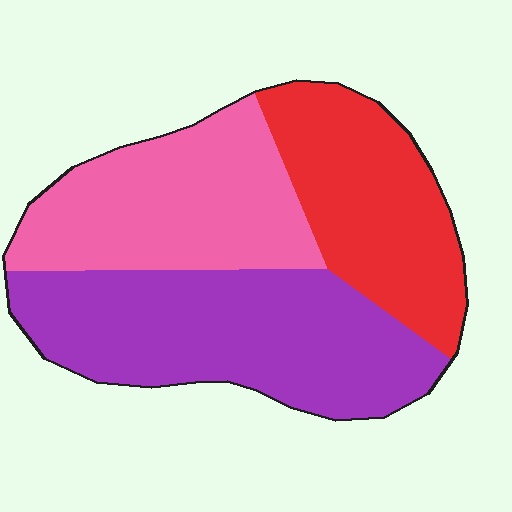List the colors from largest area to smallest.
From largest to smallest: purple, pink, red.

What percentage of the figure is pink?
Pink takes up about one third (1/3) of the figure.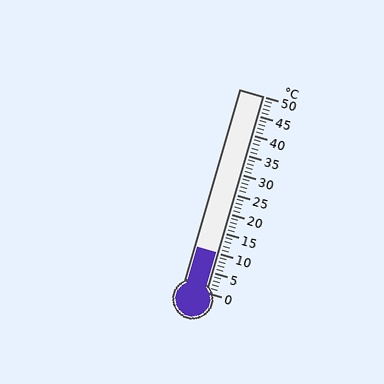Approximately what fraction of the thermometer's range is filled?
The thermometer is filled to approximately 20% of its range.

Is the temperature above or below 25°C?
The temperature is below 25°C.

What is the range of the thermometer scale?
The thermometer scale ranges from 0°C to 50°C.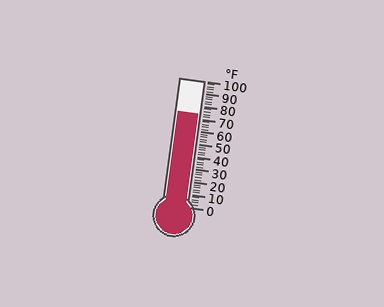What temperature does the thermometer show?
The thermometer shows approximately 74°F.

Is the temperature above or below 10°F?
The temperature is above 10°F.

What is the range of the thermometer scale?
The thermometer scale ranges from 0°F to 100°F.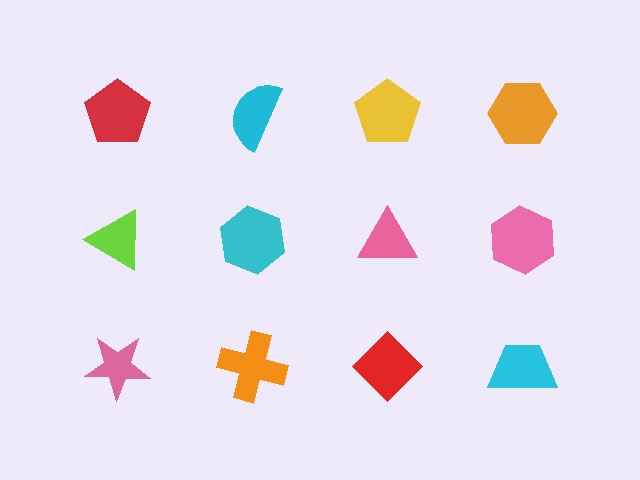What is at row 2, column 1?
A lime triangle.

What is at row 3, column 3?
A red diamond.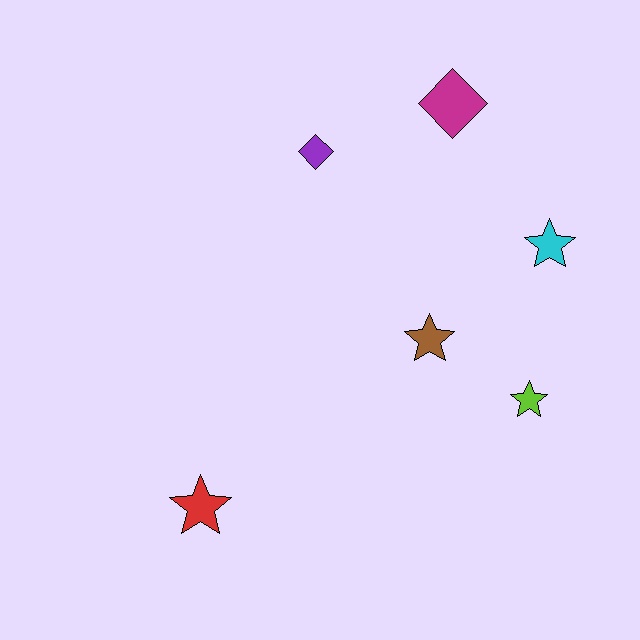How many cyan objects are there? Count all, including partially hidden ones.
There is 1 cyan object.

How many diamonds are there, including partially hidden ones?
There are 2 diamonds.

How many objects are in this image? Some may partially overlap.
There are 6 objects.